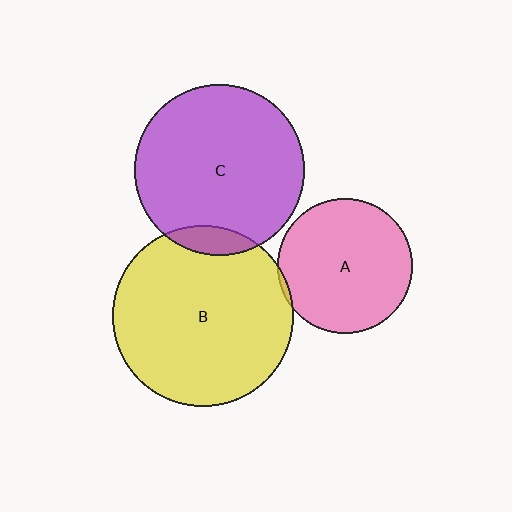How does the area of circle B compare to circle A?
Approximately 1.8 times.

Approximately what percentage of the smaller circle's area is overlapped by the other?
Approximately 5%.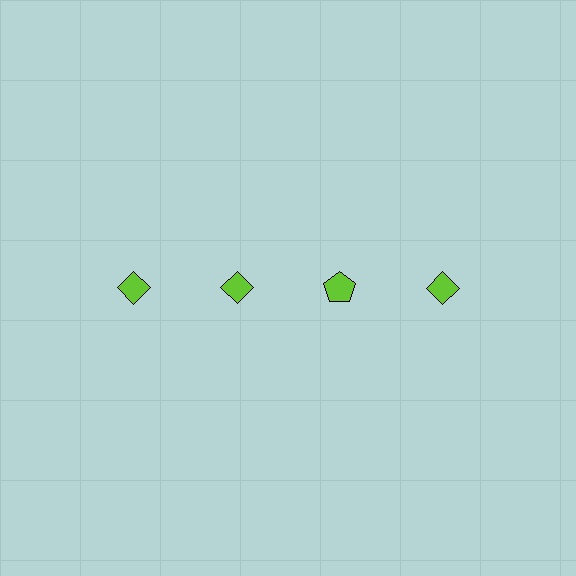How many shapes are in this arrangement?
There are 4 shapes arranged in a grid pattern.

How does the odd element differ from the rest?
It has a different shape: pentagon instead of diamond.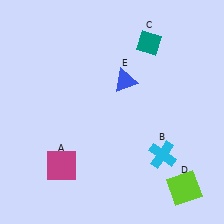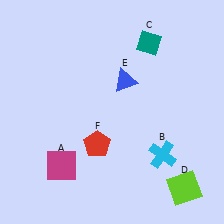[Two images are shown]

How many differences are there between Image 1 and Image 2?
There is 1 difference between the two images.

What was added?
A red pentagon (F) was added in Image 2.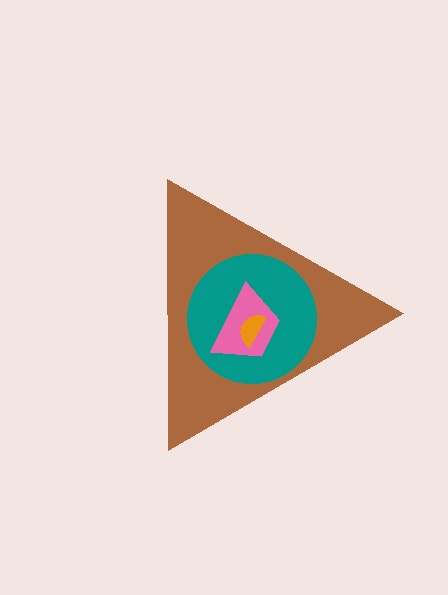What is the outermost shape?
The brown triangle.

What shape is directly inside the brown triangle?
The teal circle.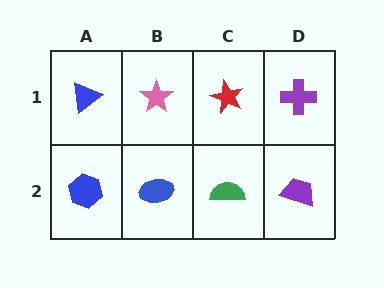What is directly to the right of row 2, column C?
A purple trapezoid.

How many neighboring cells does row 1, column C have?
3.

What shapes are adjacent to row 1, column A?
A blue hexagon (row 2, column A), a pink star (row 1, column B).